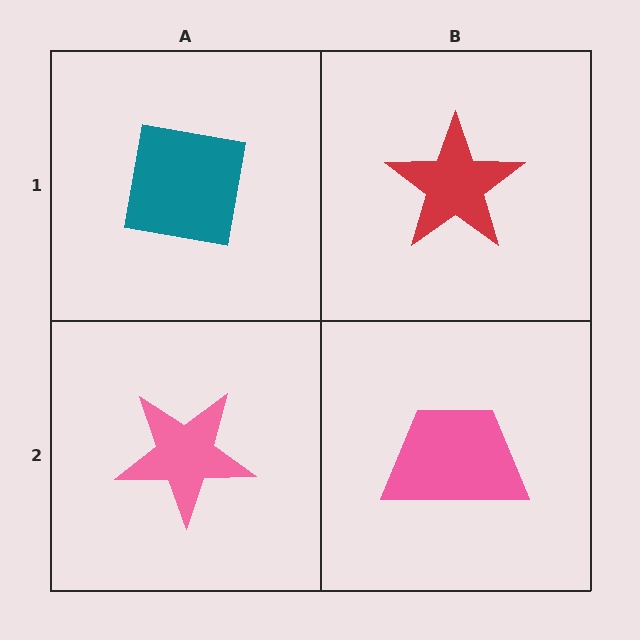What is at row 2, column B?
A pink trapezoid.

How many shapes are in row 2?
2 shapes.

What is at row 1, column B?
A red star.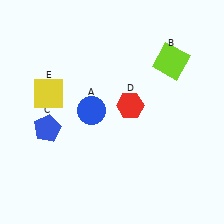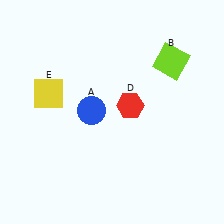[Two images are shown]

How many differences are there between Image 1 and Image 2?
There is 1 difference between the two images.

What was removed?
The blue pentagon (C) was removed in Image 2.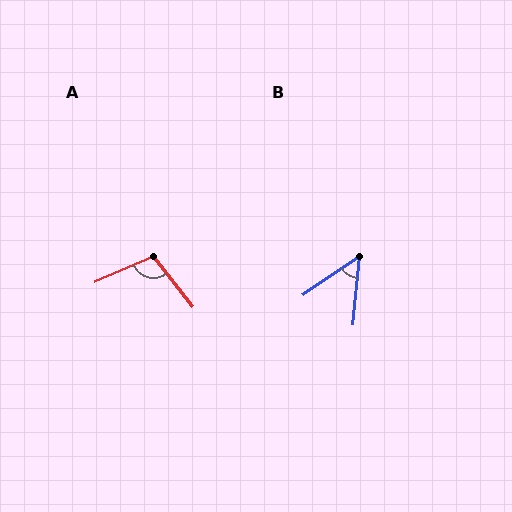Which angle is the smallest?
B, at approximately 51 degrees.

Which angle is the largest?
A, at approximately 104 degrees.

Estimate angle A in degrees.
Approximately 104 degrees.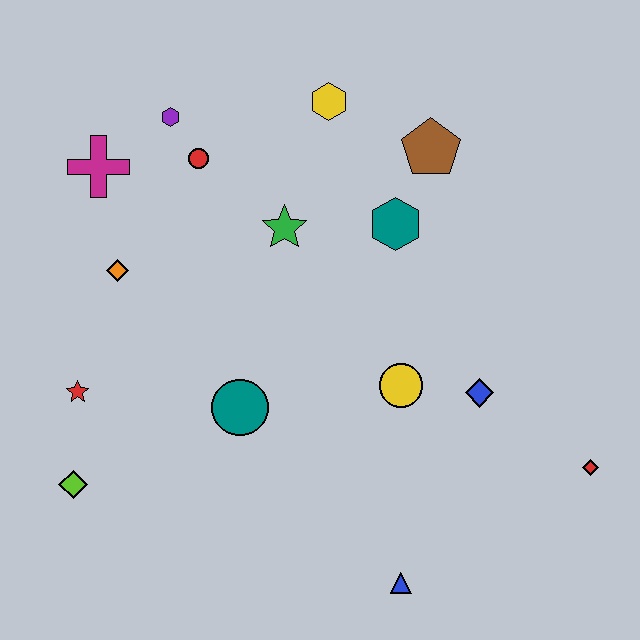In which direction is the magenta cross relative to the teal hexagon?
The magenta cross is to the left of the teal hexagon.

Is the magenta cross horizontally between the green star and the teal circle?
No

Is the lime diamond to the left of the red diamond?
Yes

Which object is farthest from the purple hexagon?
The red diamond is farthest from the purple hexagon.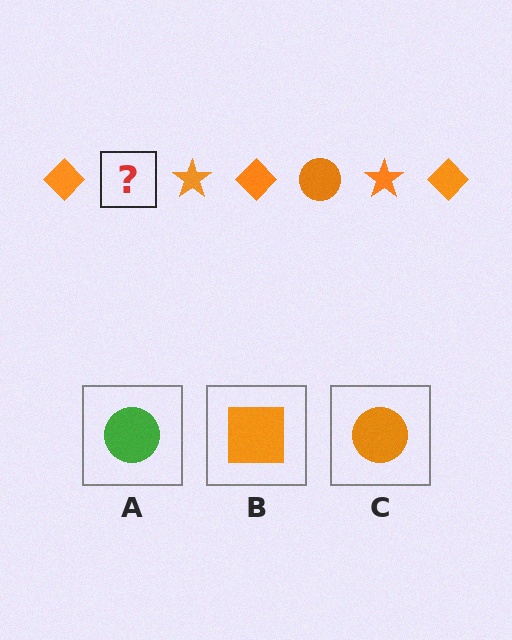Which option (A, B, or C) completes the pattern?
C.